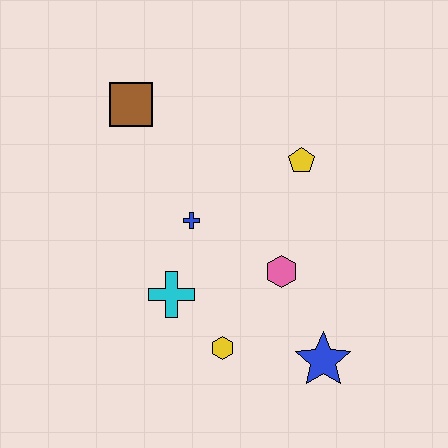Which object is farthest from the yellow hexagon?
The brown square is farthest from the yellow hexagon.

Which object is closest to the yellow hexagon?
The cyan cross is closest to the yellow hexagon.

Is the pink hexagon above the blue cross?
No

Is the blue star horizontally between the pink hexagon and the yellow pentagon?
No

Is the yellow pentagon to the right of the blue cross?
Yes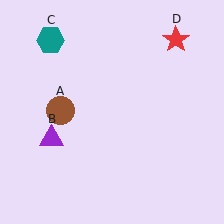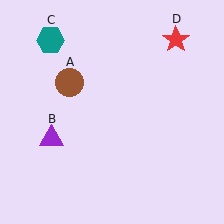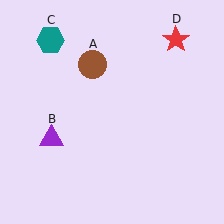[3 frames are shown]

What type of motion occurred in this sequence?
The brown circle (object A) rotated clockwise around the center of the scene.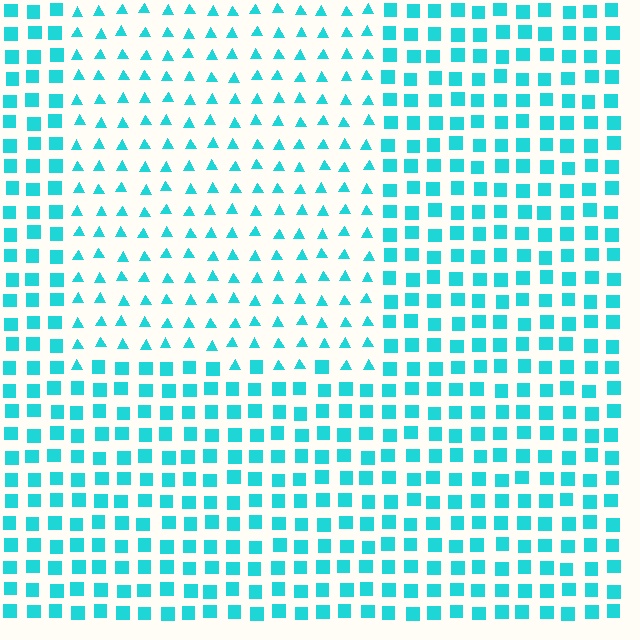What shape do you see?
I see a rectangle.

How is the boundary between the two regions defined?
The boundary is defined by a change in element shape: triangles inside vs. squares outside. All elements share the same color and spacing.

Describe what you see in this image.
The image is filled with small cyan elements arranged in a uniform grid. A rectangle-shaped region contains triangles, while the surrounding area contains squares. The boundary is defined purely by the change in element shape.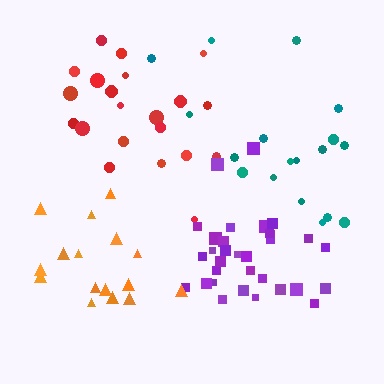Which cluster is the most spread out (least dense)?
Teal.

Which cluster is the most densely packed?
Purple.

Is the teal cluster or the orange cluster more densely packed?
Orange.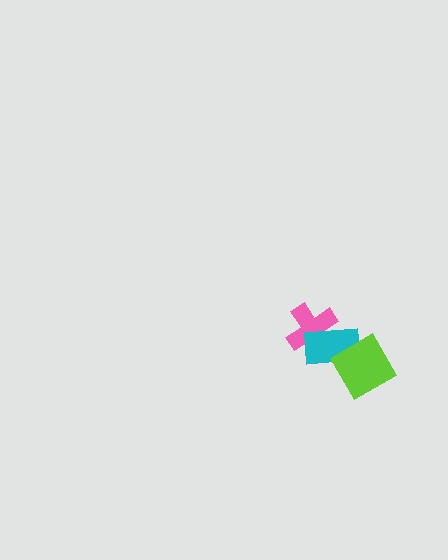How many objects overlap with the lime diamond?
1 object overlaps with the lime diamond.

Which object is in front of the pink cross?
The cyan rectangle is in front of the pink cross.